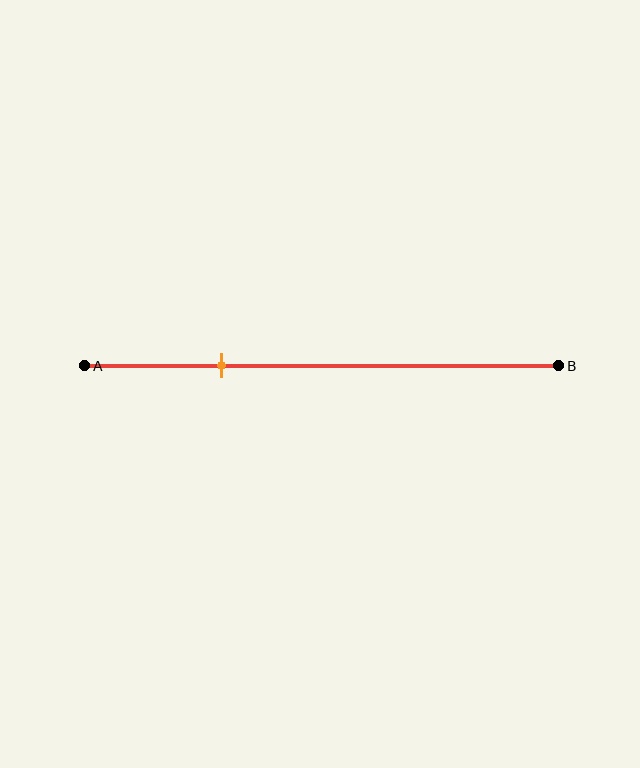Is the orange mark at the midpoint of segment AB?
No, the mark is at about 30% from A, not at the 50% midpoint.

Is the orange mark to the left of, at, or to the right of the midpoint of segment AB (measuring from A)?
The orange mark is to the left of the midpoint of segment AB.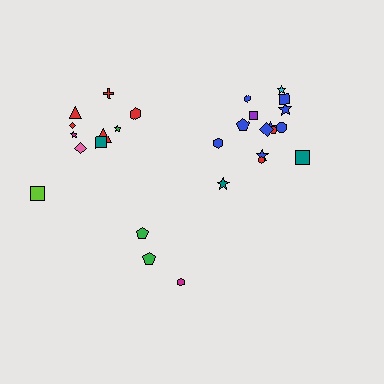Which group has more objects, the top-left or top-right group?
The top-right group.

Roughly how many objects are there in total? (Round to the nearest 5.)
Roughly 30 objects in total.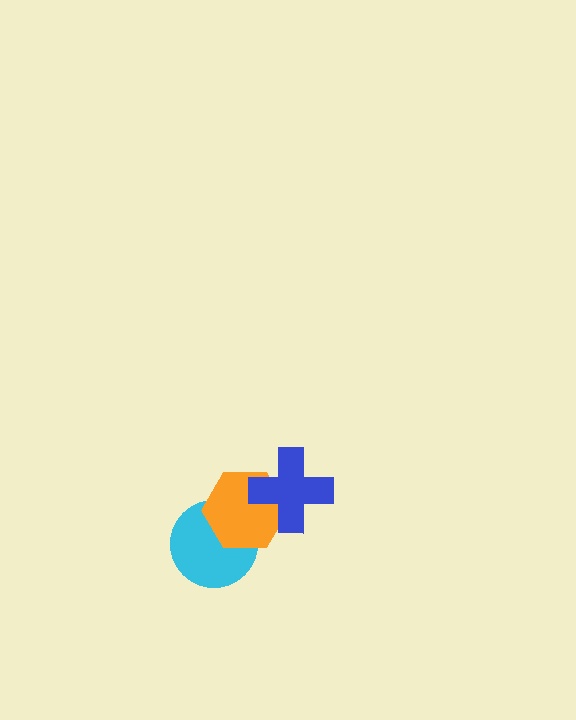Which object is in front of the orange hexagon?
The blue cross is in front of the orange hexagon.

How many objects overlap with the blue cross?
1 object overlaps with the blue cross.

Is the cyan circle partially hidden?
Yes, it is partially covered by another shape.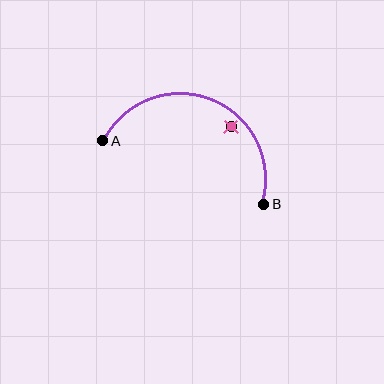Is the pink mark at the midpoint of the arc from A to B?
No — the pink mark does not lie on the arc at all. It sits slightly inside the curve.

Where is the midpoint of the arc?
The arc midpoint is the point on the curve farthest from the straight line joining A and B. It sits above that line.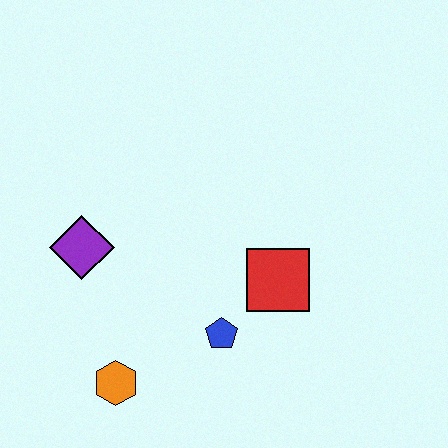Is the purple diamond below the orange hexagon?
No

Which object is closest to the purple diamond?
The orange hexagon is closest to the purple diamond.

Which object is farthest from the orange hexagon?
The red square is farthest from the orange hexagon.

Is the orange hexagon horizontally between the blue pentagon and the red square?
No